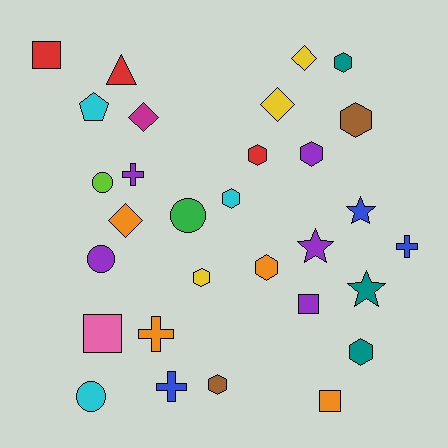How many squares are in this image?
There are 4 squares.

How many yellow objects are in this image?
There are 3 yellow objects.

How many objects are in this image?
There are 30 objects.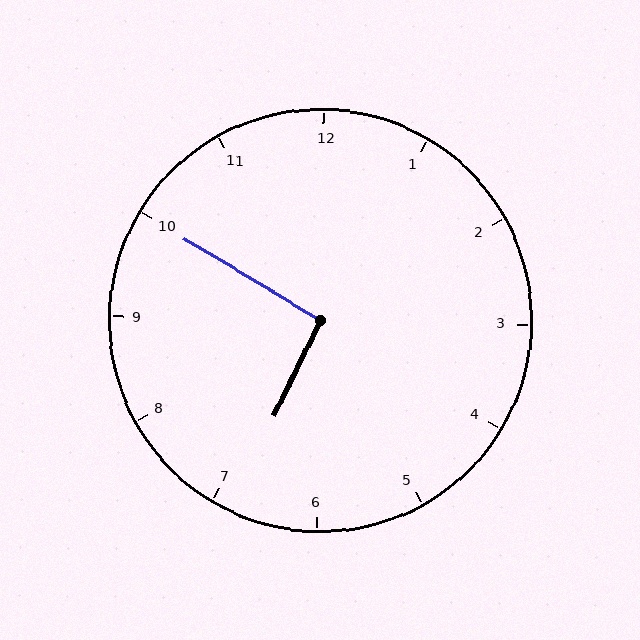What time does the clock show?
6:50.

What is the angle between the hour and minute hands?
Approximately 95 degrees.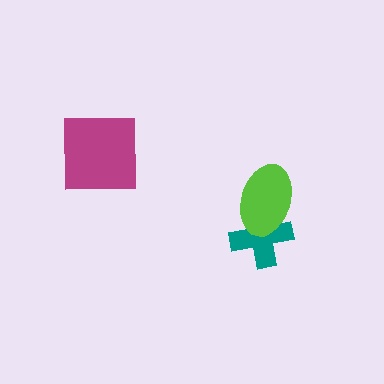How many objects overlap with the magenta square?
0 objects overlap with the magenta square.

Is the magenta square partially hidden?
No, no other shape covers it.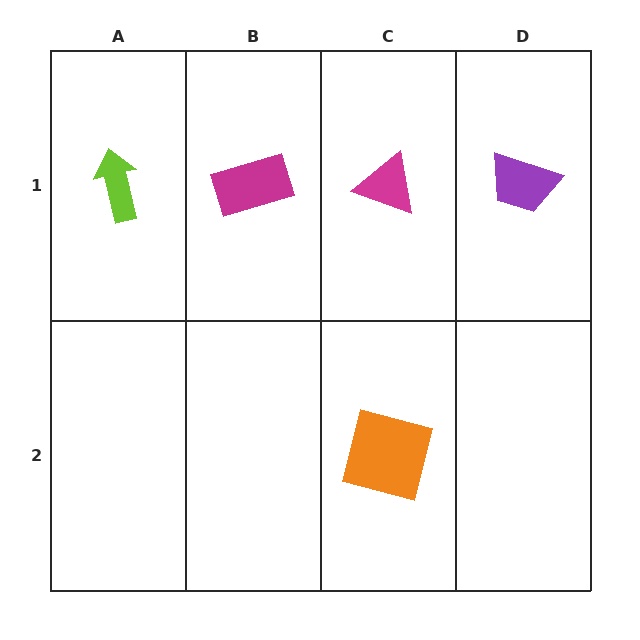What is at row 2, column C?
An orange square.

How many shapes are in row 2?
1 shape.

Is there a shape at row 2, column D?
No, that cell is empty.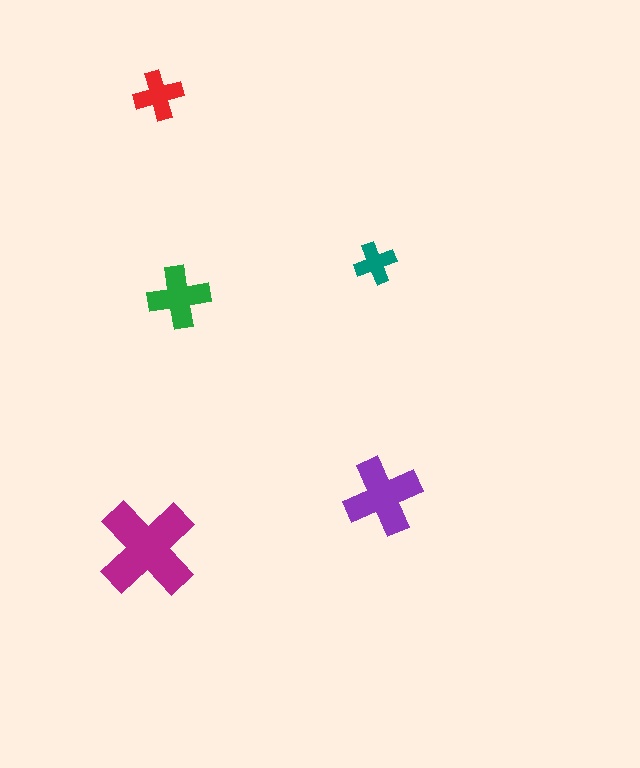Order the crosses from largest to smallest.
the magenta one, the purple one, the green one, the red one, the teal one.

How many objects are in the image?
There are 5 objects in the image.